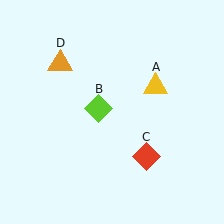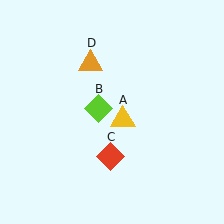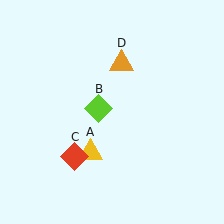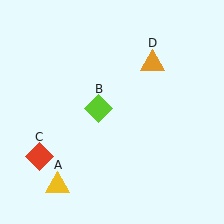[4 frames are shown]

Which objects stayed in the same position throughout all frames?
Lime diamond (object B) remained stationary.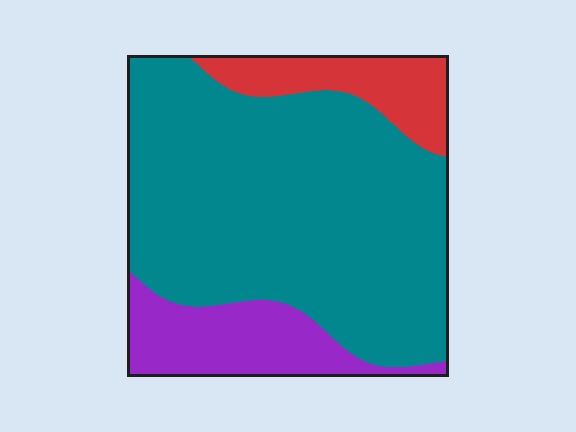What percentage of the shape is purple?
Purple covers about 15% of the shape.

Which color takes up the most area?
Teal, at roughly 70%.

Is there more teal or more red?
Teal.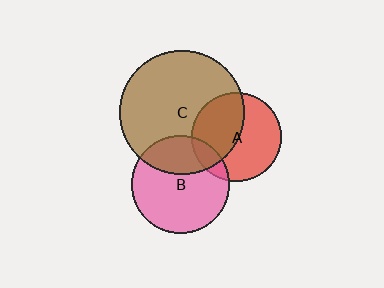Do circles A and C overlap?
Yes.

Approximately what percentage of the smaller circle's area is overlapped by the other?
Approximately 45%.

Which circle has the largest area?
Circle C (brown).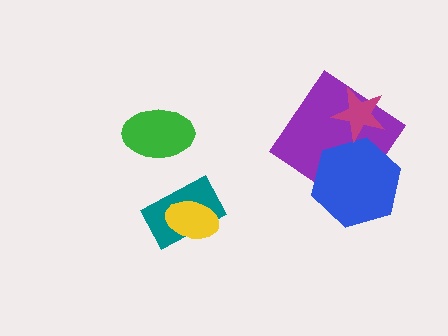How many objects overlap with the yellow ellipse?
1 object overlaps with the yellow ellipse.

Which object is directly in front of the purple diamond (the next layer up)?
The blue hexagon is directly in front of the purple diamond.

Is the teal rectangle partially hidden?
Yes, it is partially covered by another shape.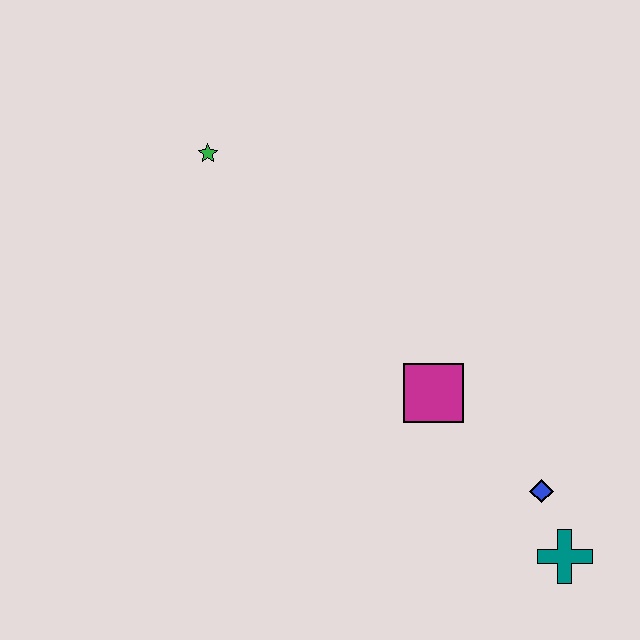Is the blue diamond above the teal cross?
Yes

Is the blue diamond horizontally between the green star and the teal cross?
Yes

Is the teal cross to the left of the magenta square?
No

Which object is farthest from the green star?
The teal cross is farthest from the green star.